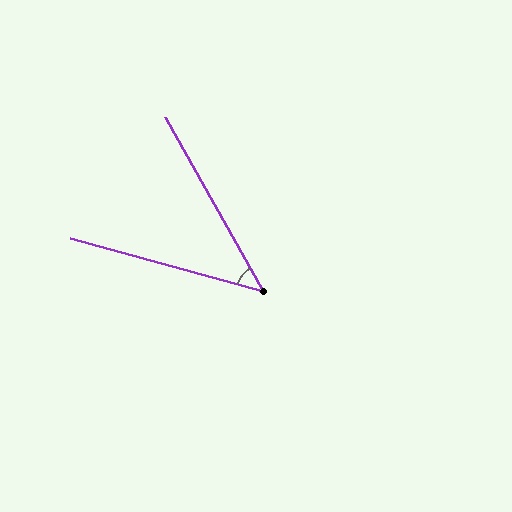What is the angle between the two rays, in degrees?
Approximately 45 degrees.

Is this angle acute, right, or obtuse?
It is acute.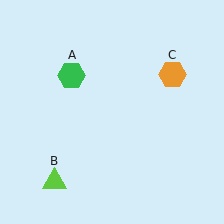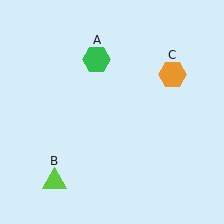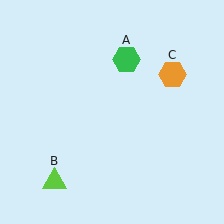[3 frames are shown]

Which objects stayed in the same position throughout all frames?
Lime triangle (object B) and orange hexagon (object C) remained stationary.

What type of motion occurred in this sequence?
The green hexagon (object A) rotated clockwise around the center of the scene.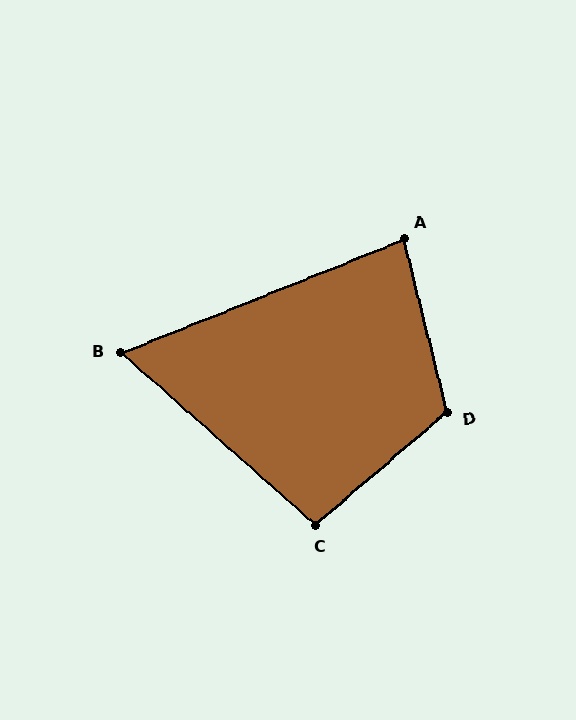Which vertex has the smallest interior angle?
B, at approximately 63 degrees.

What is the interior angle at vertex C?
Approximately 98 degrees (obtuse).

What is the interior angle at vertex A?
Approximately 82 degrees (acute).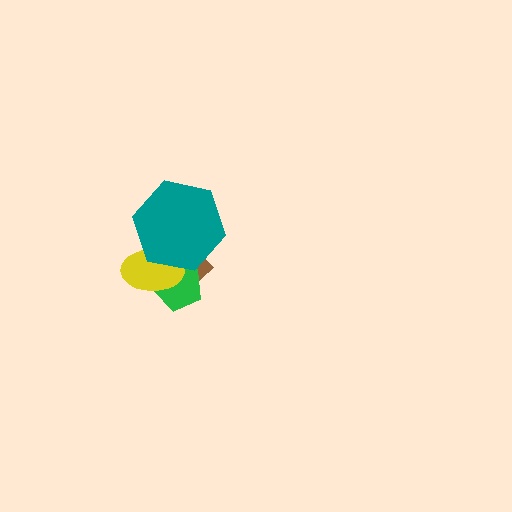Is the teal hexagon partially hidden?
No, no other shape covers it.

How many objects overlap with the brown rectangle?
3 objects overlap with the brown rectangle.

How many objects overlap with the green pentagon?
3 objects overlap with the green pentagon.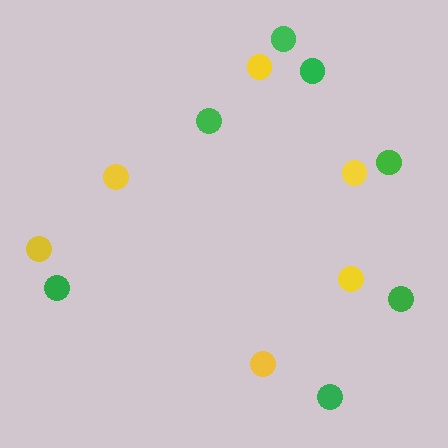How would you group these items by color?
There are 2 groups: one group of green circles (7) and one group of yellow circles (6).